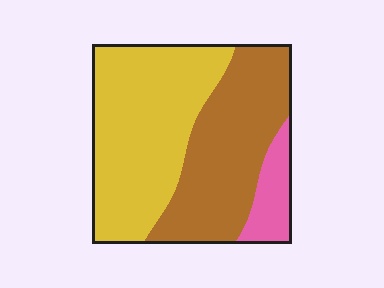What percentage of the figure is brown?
Brown takes up about two fifths (2/5) of the figure.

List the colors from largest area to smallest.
From largest to smallest: yellow, brown, pink.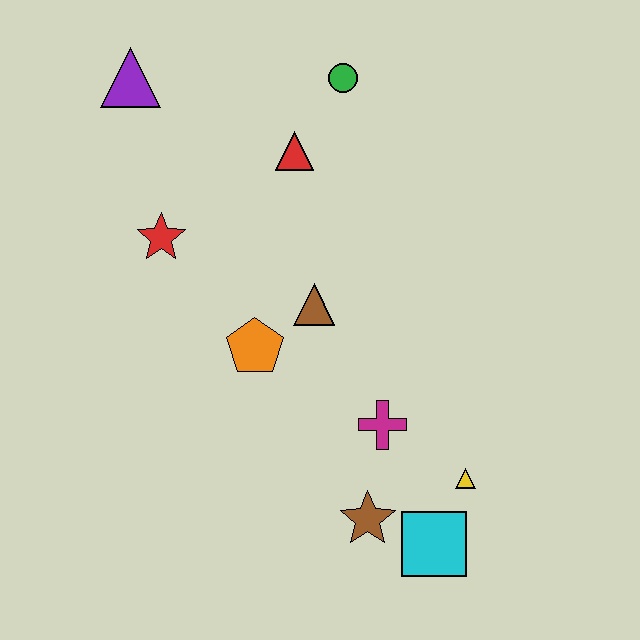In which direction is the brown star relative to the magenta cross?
The brown star is below the magenta cross.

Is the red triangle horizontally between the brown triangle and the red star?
Yes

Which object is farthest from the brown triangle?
The purple triangle is farthest from the brown triangle.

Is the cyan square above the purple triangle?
No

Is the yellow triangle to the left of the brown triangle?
No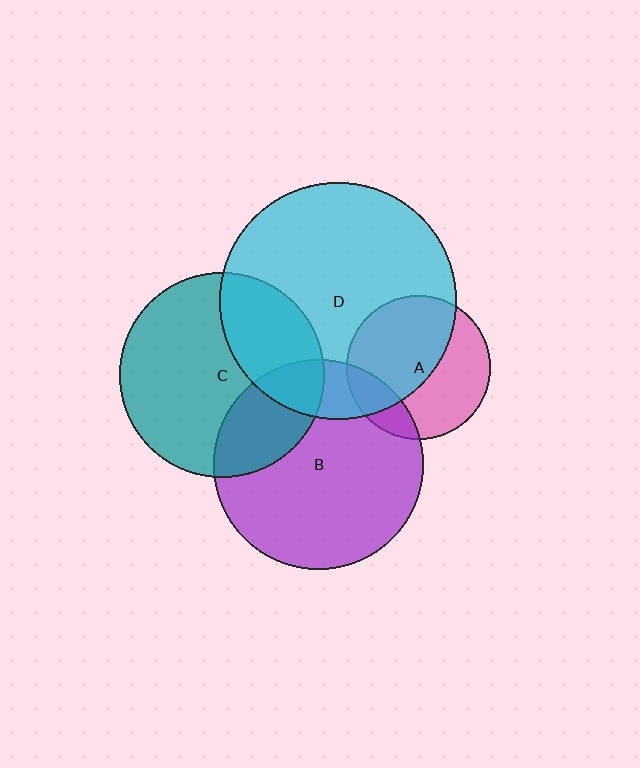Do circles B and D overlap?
Yes.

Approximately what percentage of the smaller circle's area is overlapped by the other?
Approximately 20%.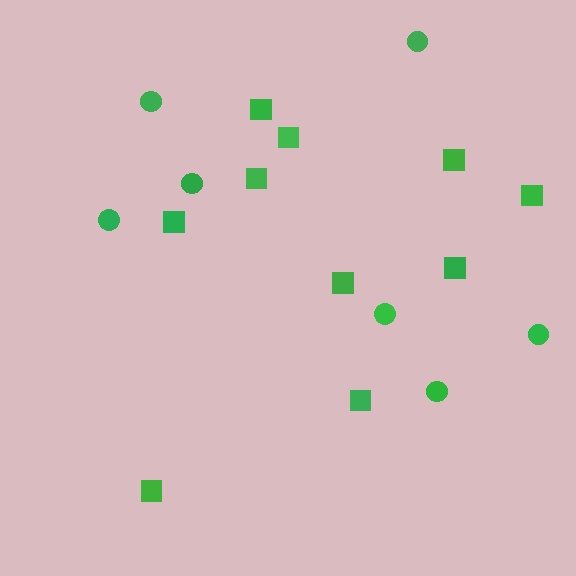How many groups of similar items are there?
There are 2 groups: one group of circles (7) and one group of squares (10).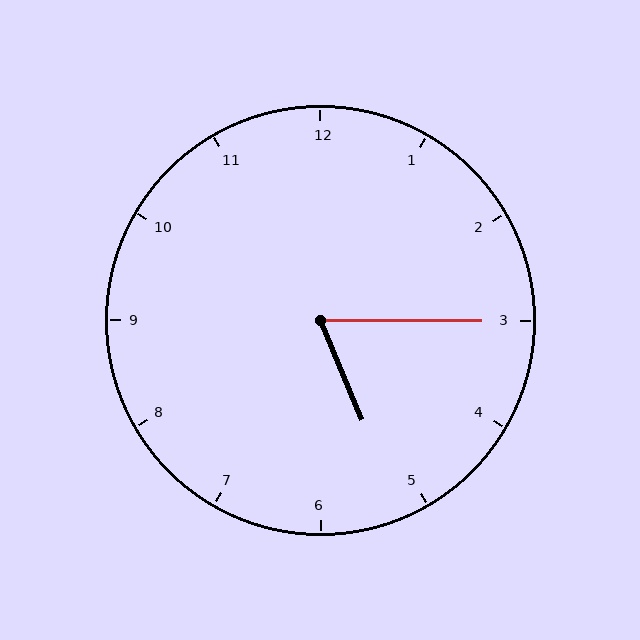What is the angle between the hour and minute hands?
Approximately 68 degrees.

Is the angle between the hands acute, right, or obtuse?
It is acute.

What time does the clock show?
5:15.